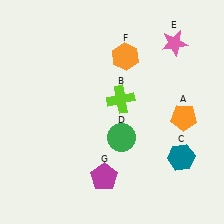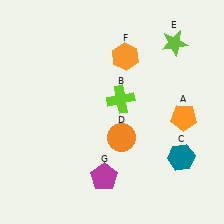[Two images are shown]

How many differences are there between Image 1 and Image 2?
There are 2 differences between the two images.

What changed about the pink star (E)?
In Image 1, E is pink. In Image 2, it changed to lime.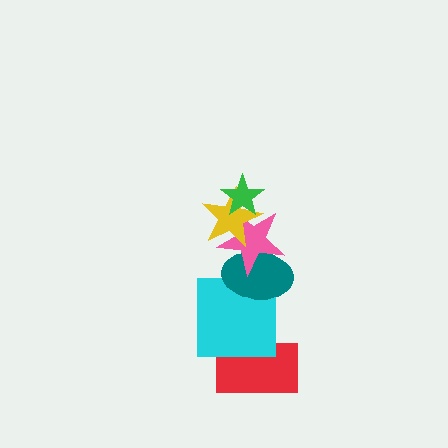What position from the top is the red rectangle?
The red rectangle is 6th from the top.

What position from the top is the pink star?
The pink star is 3rd from the top.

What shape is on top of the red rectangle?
The cyan square is on top of the red rectangle.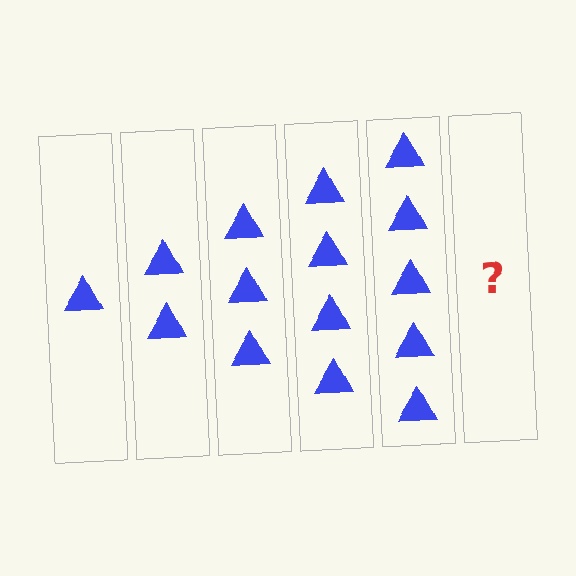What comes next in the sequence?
The next element should be 6 triangles.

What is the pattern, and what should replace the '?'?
The pattern is that each step adds one more triangle. The '?' should be 6 triangles.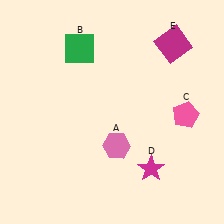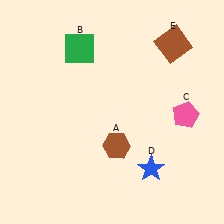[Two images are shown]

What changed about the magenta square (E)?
In Image 1, E is magenta. In Image 2, it changed to brown.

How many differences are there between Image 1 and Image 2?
There are 3 differences between the two images.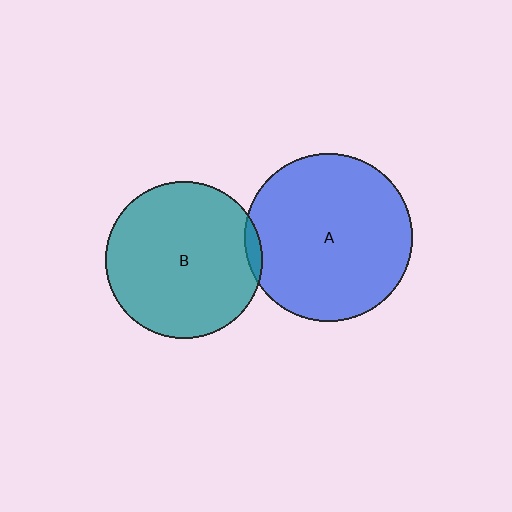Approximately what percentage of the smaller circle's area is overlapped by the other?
Approximately 5%.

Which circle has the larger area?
Circle A (blue).